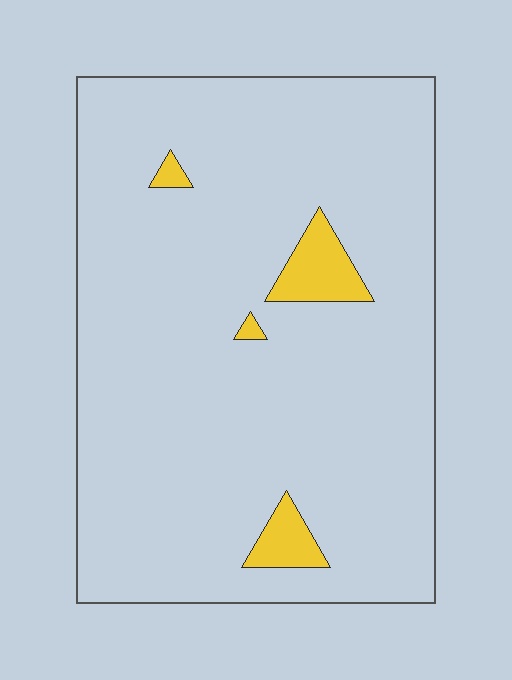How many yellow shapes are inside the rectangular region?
4.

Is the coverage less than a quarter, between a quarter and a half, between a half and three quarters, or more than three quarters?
Less than a quarter.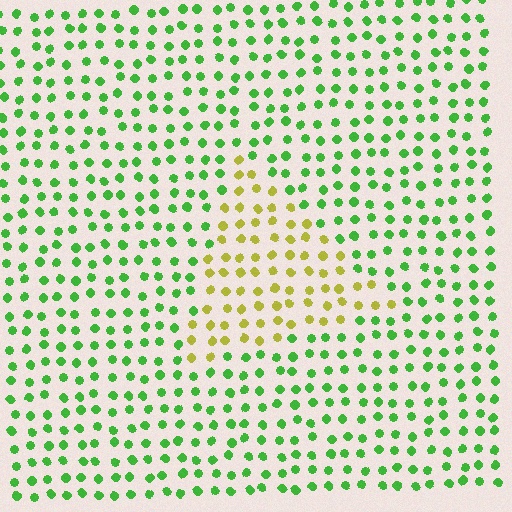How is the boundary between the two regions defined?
The boundary is defined purely by a slight shift in hue (about 54 degrees). Spacing, size, and orientation are identical on both sides.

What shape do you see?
I see a triangle.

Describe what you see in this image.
The image is filled with small green elements in a uniform arrangement. A triangle-shaped region is visible where the elements are tinted to a slightly different hue, forming a subtle color boundary.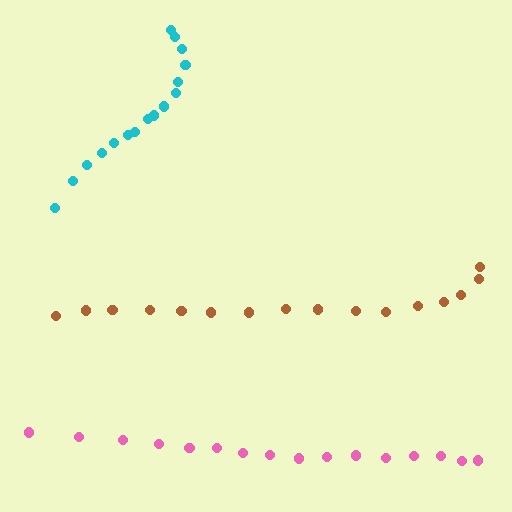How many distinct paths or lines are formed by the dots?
There are 3 distinct paths.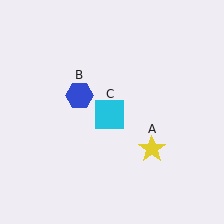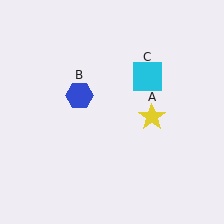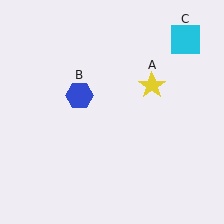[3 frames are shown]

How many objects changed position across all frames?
2 objects changed position: yellow star (object A), cyan square (object C).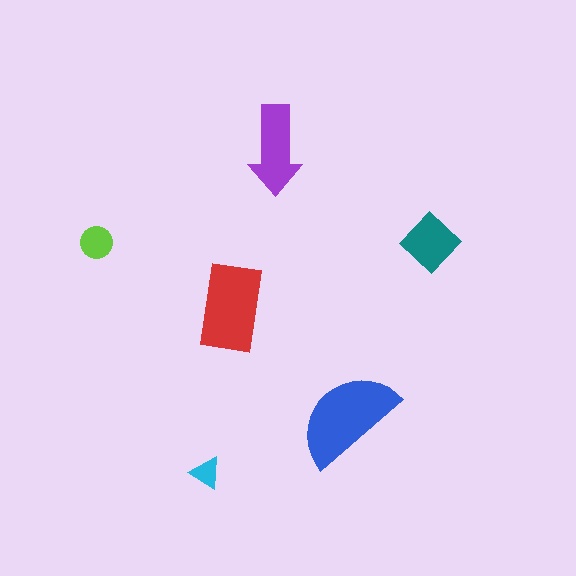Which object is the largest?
The blue semicircle.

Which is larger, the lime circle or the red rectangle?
The red rectangle.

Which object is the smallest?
The cyan triangle.